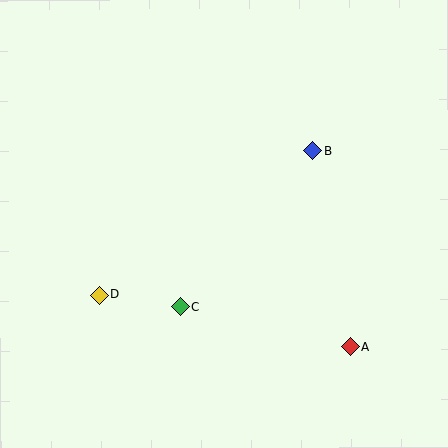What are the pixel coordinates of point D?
Point D is at (100, 295).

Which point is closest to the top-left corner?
Point D is closest to the top-left corner.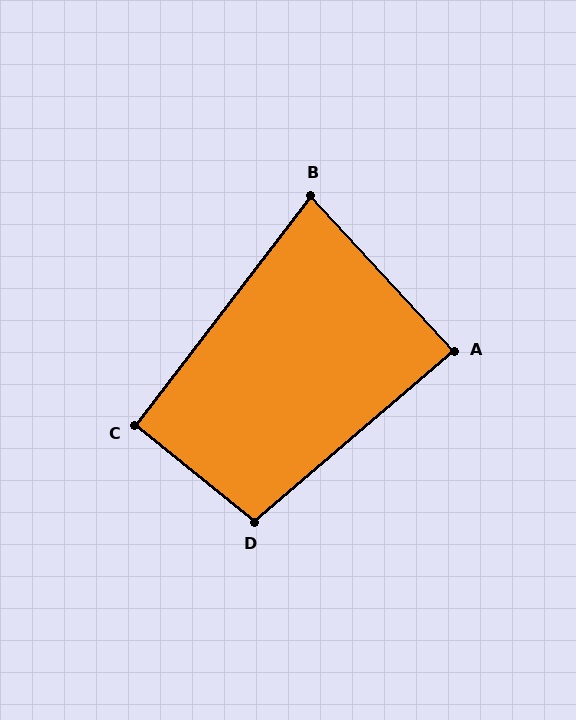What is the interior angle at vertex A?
Approximately 88 degrees (approximately right).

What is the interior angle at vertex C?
Approximately 92 degrees (approximately right).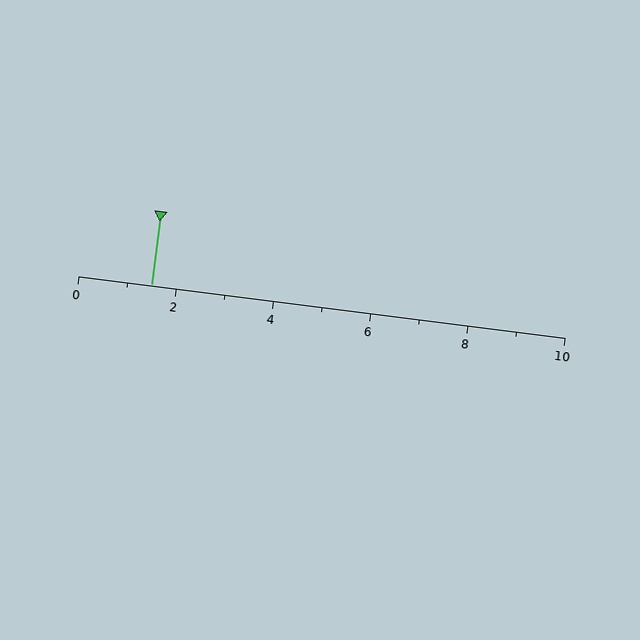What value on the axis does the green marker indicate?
The marker indicates approximately 1.5.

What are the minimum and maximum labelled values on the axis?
The axis runs from 0 to 10.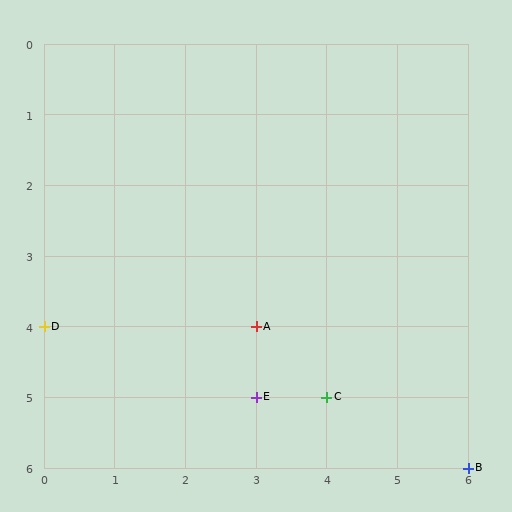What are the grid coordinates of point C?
Point C is at grid coordinates (4, 5).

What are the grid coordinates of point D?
Point D is at grid coordinates (0, 4).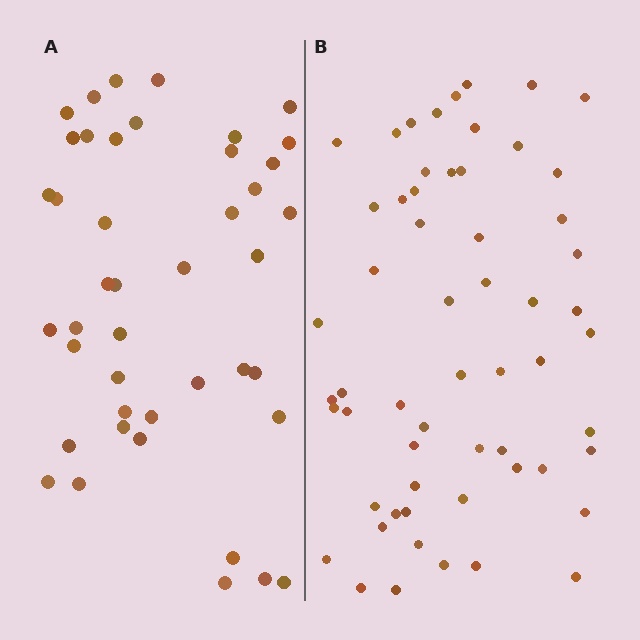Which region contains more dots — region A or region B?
Region B (the right region) has more dots.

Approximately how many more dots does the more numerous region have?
Region B has approximately 15 more dots than region A.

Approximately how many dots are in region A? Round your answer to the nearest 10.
About 40 dots. (The exact count is 43, which rounds to 40.)